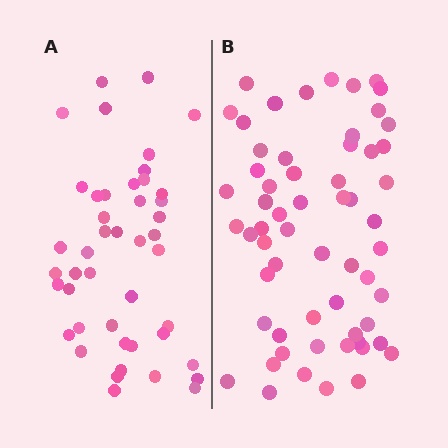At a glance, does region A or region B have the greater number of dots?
Region B (the right region) has more dots.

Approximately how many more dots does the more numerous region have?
Region B has approximately 15 more dots than region A.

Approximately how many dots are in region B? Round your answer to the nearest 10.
About 60 dots.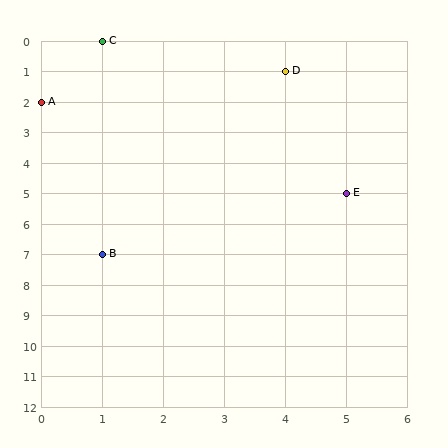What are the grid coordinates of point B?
Point B is at grid coordinates (1, 7).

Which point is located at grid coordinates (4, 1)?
Point D is at (4, 1).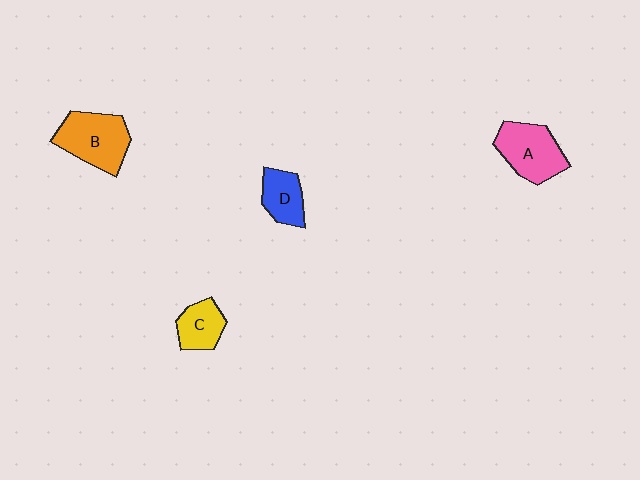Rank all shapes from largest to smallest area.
From largest to smallest: B (orange), A (pink), D (blue), C (yellow).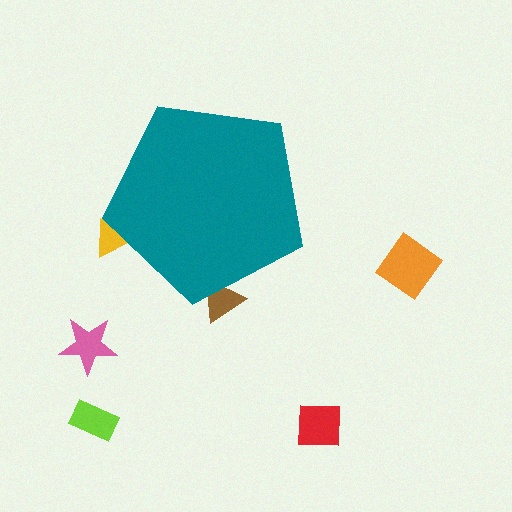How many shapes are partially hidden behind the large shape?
2 shapes are partially hidden.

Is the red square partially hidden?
No, the red square is fully visible.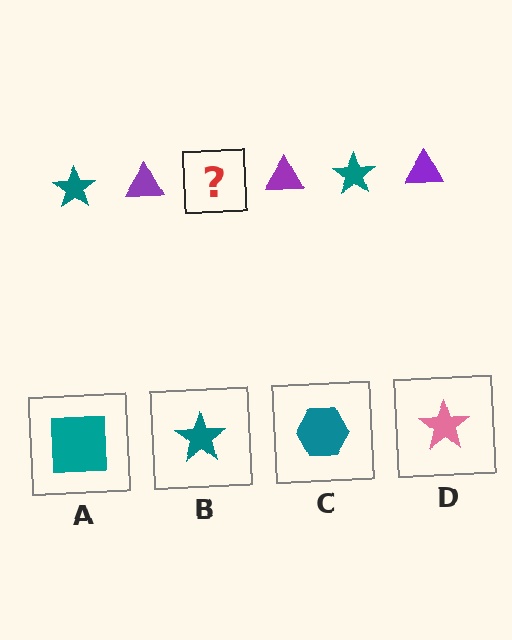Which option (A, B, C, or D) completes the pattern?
B.